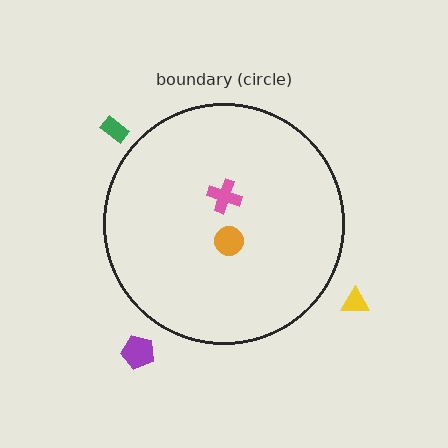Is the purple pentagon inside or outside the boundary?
Outside.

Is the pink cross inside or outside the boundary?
Inside.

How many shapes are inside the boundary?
2 inside, 3 outside.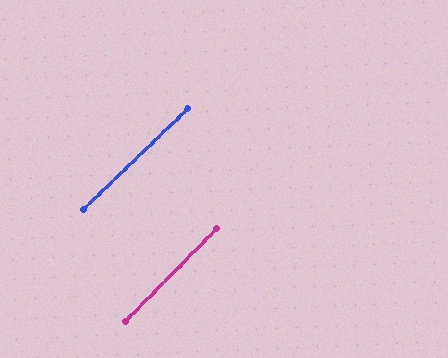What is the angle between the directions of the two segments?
Approximately 1 degree.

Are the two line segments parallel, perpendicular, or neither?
Parallel — their directions differ by only 1.5°.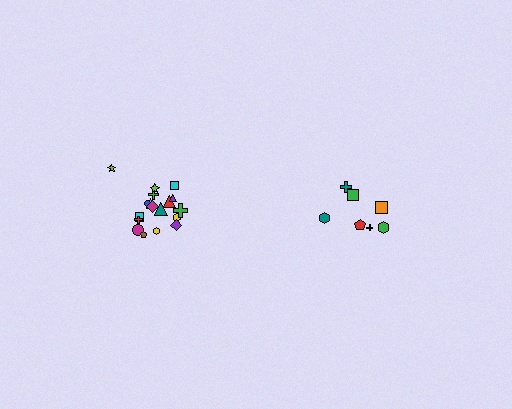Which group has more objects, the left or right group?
The left group.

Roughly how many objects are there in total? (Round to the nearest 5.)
Roughly 25 objects in total.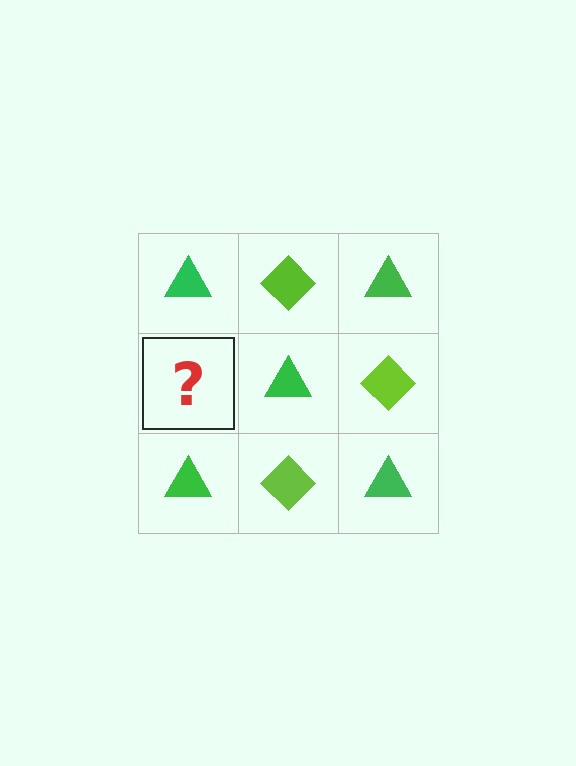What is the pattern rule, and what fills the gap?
The rule is that it alternates green triangle and lime diamond in a checkerboard pattern. The gap should be filled with a lime diamond.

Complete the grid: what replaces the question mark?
The question mark should be replaced with a lime diamond.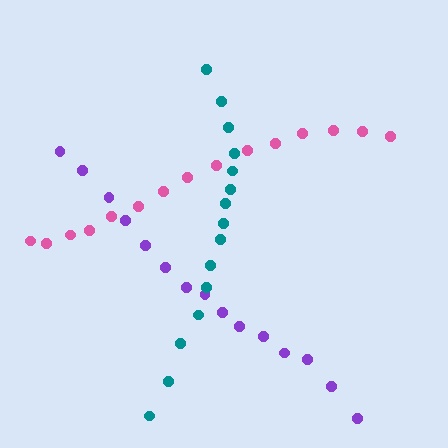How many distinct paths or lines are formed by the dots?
There are 3 distinct paths.